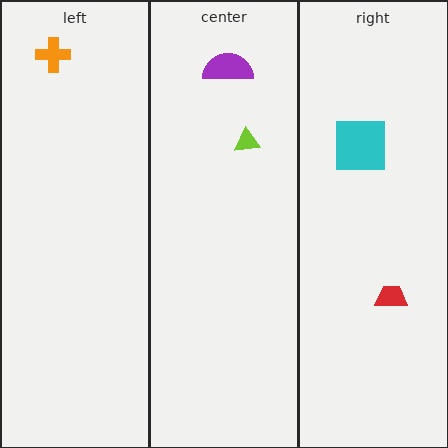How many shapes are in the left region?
1.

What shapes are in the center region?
The lime triangle, the purple semicircle.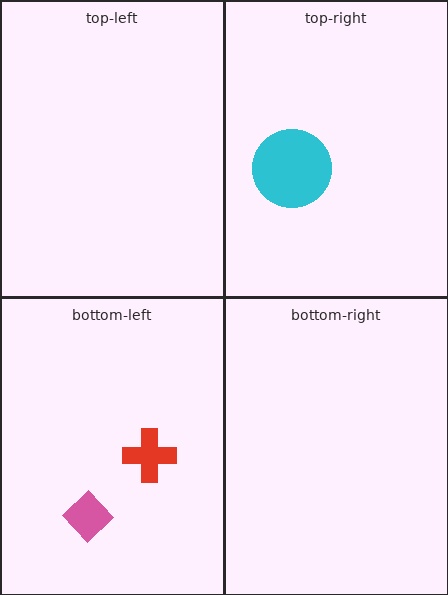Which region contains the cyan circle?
The top-right region.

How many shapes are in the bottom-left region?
2.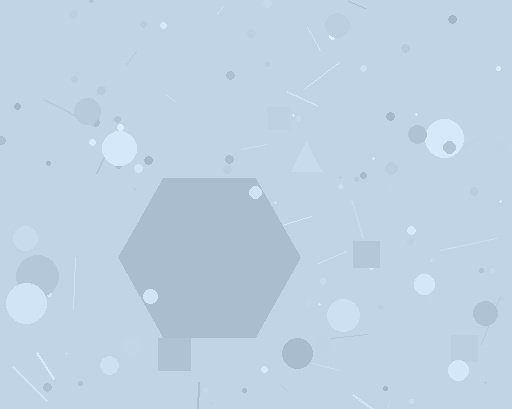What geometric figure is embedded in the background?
A hexagon is embedded in the background.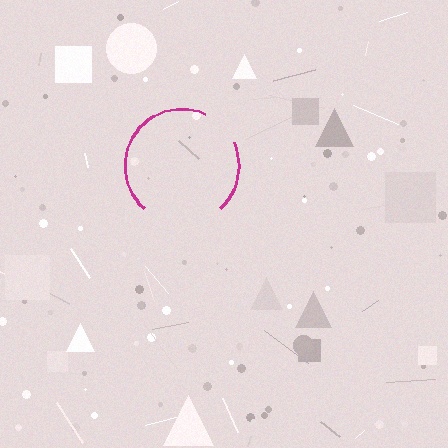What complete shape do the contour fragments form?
The contour fragments form a circle.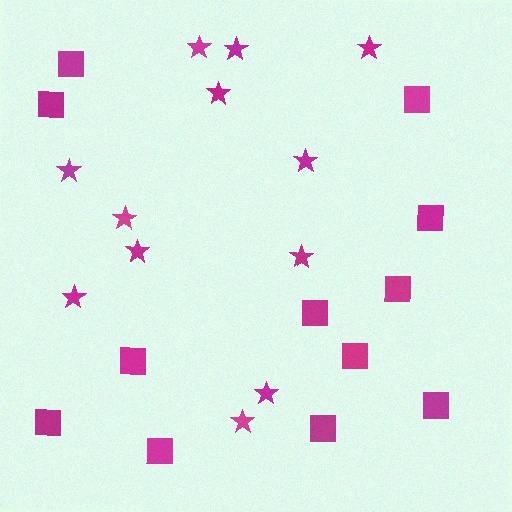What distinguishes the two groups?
There are 2 groups: one group of squares (12) and one group of stars (12).